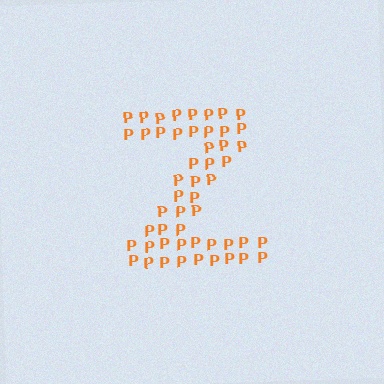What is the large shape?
The large shape is the letter Z.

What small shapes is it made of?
It is made of small letter P's.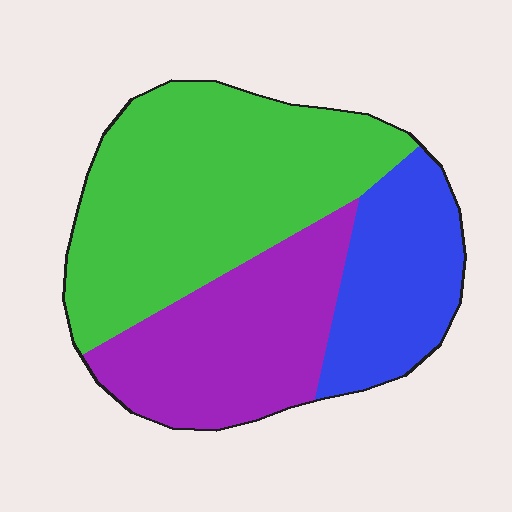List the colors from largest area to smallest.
From largest to smallest: green, purple, blue.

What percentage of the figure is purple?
Purple covers 30% of the figure.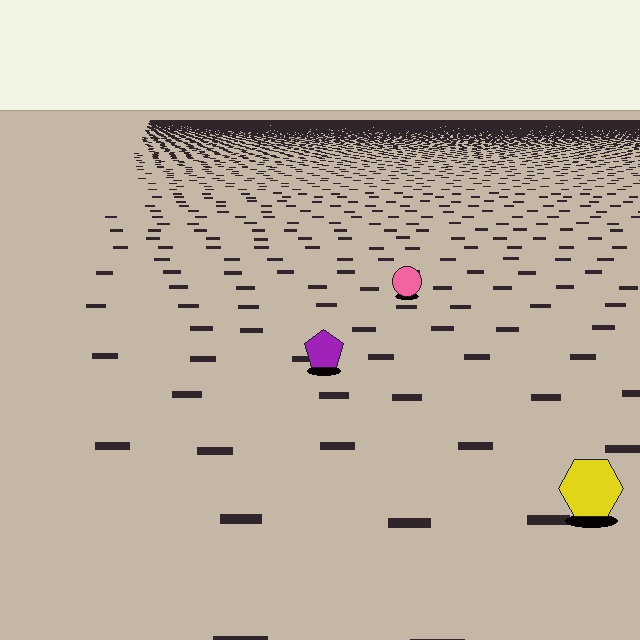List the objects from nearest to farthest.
From nearest to farthest: the yellow hexagon, the purple pentagon, the pink circle.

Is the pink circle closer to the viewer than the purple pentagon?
No. The purple pentagon is closer — you can tell from the texture gradient: the ground texture is coarser near it.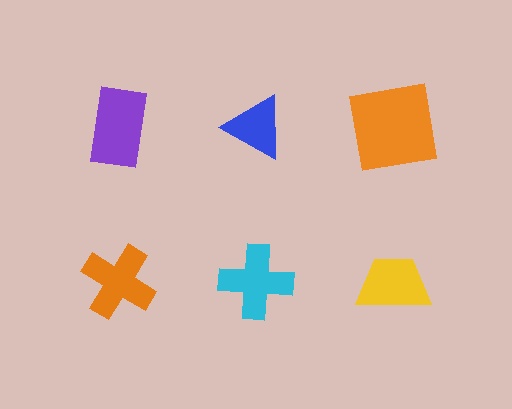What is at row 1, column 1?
A purple rectangle.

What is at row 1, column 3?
An orange square.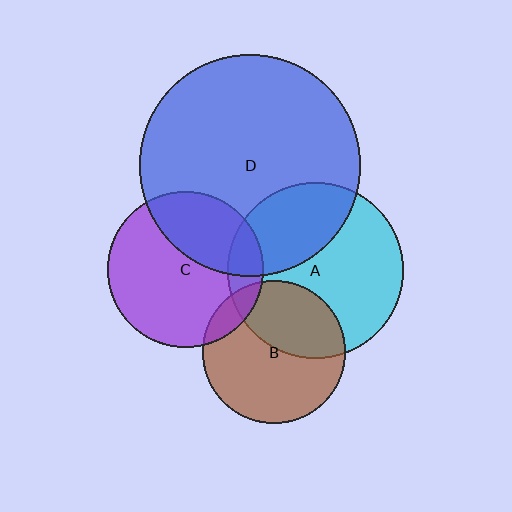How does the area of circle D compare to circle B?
Approximately 2.4 times.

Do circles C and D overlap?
Yes.